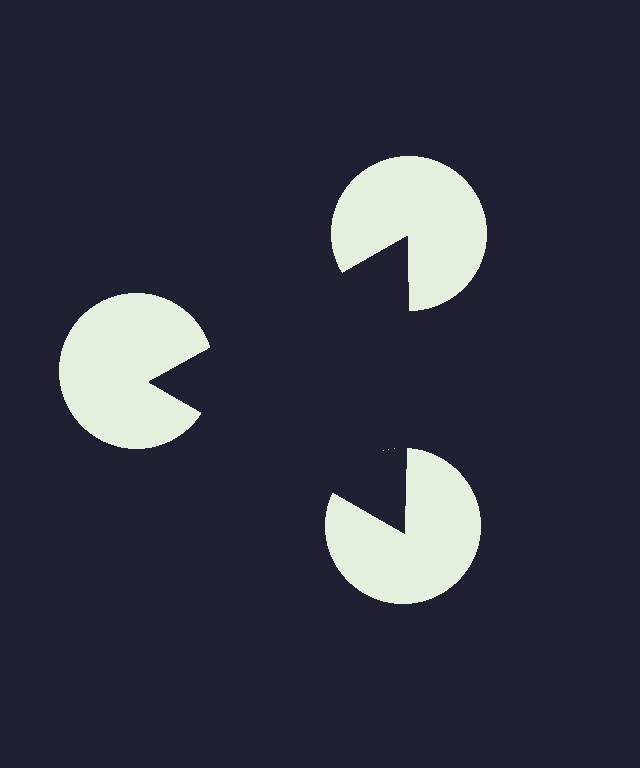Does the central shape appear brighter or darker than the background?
It typically appears slightly darker than the background, even though no actual brightness change is drawn.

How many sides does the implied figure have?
3 sides.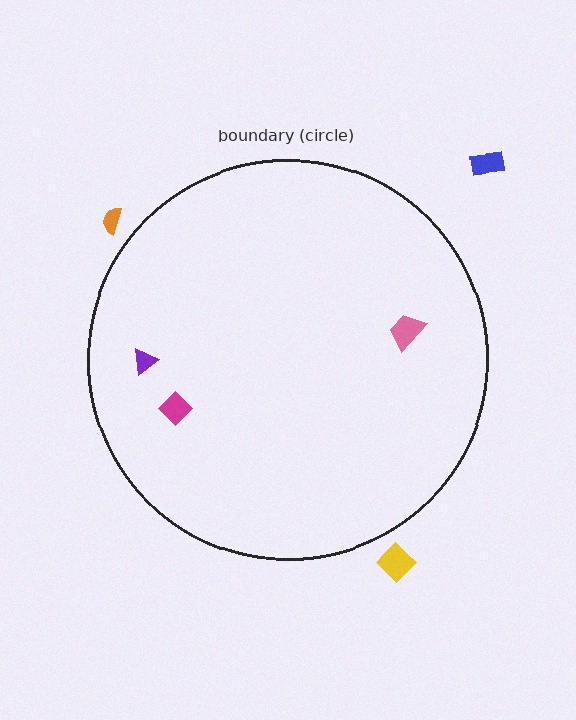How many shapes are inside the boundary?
3 inside, 3 outside.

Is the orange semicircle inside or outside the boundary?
Outside.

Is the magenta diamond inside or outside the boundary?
Inside.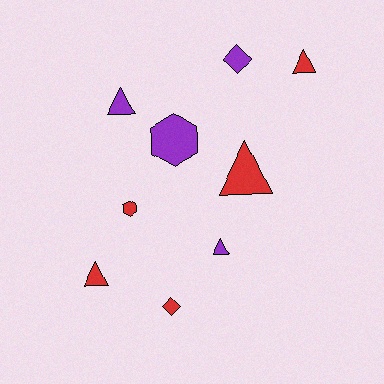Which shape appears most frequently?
Triangle, with 5 objects.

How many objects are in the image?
There are 9 objects.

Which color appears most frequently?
Red, with 5 objects.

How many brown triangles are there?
There are no brown triangles.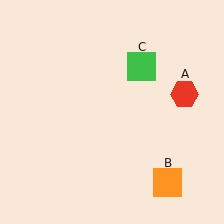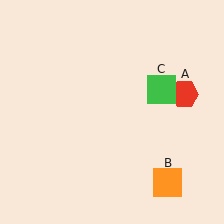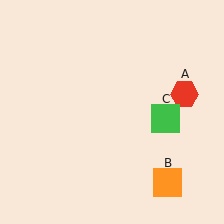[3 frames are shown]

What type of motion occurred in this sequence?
The green square (object C) rotated clockwise around the center of the scene.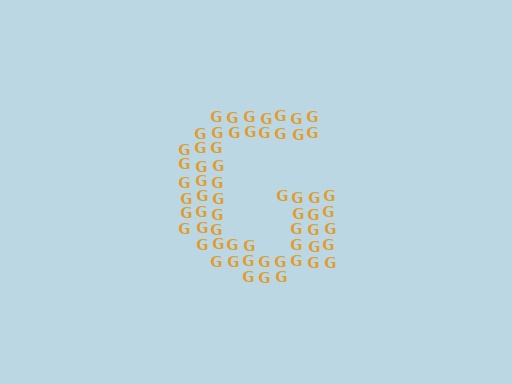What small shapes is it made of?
It is made of small letter G's.